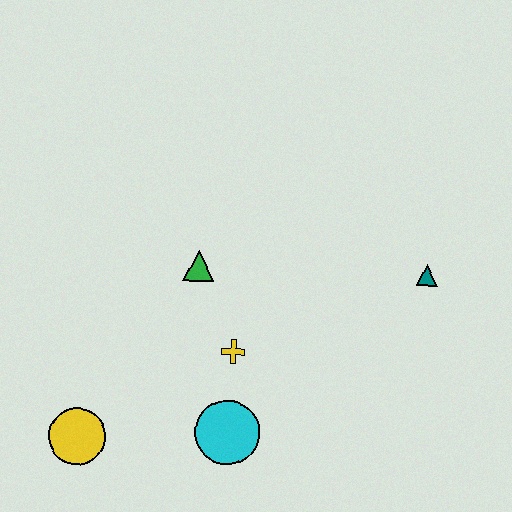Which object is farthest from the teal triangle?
The yellow circle is farthest from the teal triangle.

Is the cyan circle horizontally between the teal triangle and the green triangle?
Yes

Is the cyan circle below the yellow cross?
Yes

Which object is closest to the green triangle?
The yellow cross is closest to the green triangle.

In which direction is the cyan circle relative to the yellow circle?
The cyan circle is to the right of the yellow circle.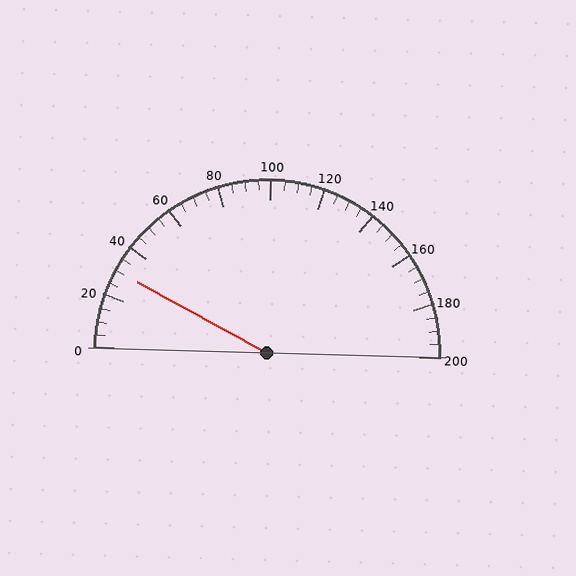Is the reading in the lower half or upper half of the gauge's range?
The reading is in the lower half of the range (0 to 200).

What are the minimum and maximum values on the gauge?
The gauge ranges from 0 to 200.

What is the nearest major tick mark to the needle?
The nearest major tick mark is 40.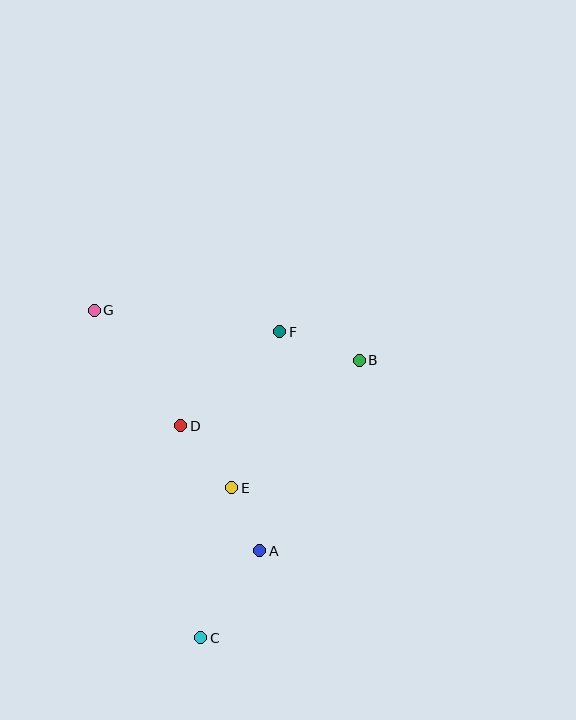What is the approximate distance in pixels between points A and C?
The distance between A and C is approximately 105 pixels.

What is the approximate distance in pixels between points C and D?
The distance between C and D is approximately 213 pixels.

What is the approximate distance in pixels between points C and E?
The distance between C and E is approximately 153 pixels.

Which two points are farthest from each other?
Points C and G are farthest from each other.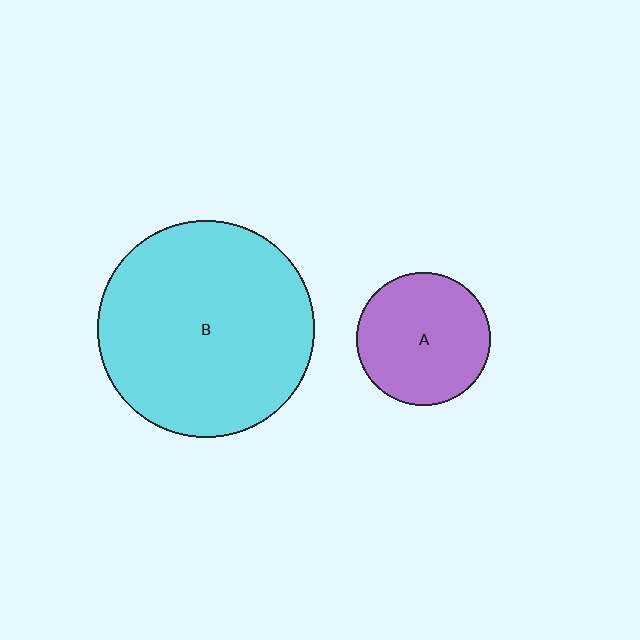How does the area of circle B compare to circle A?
Approximately 2.7 times.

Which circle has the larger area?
Circle B (cyan).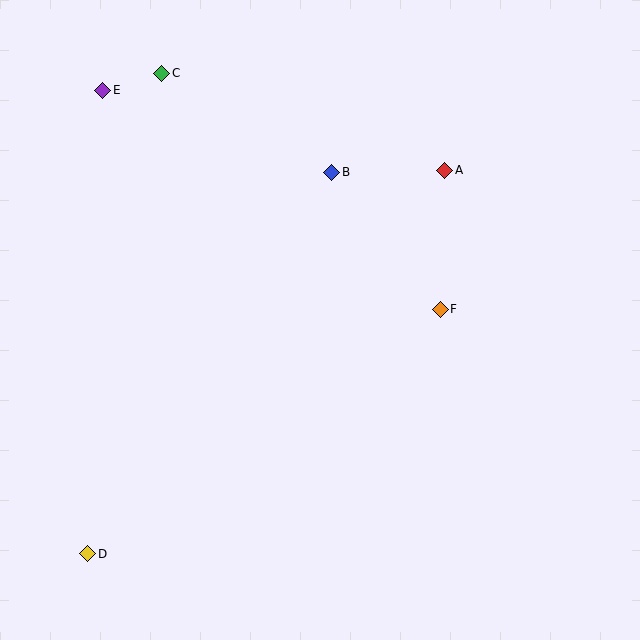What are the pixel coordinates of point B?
Point B is at (332, 172).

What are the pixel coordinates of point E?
Point E is at (103, 90).